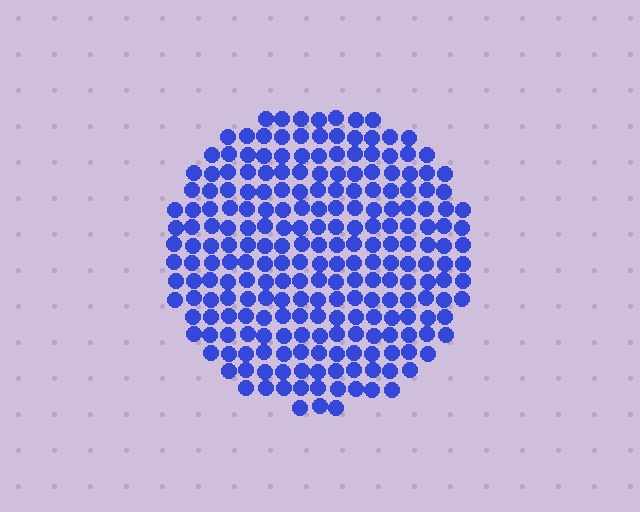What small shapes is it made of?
It is made of small circles.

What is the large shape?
The large shape is a circle.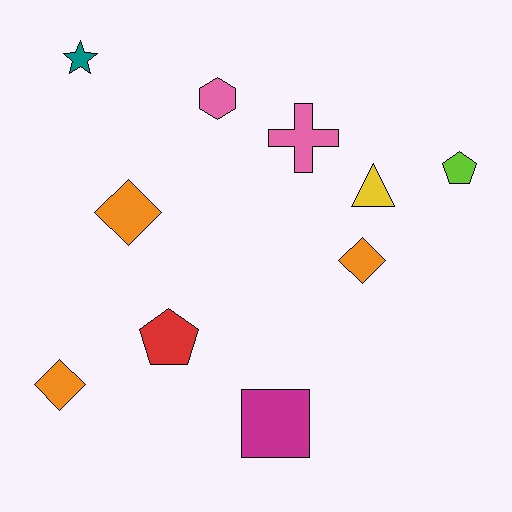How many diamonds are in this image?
There are 3 diamonds.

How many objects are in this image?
There are 10 objects.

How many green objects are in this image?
There are no green objects.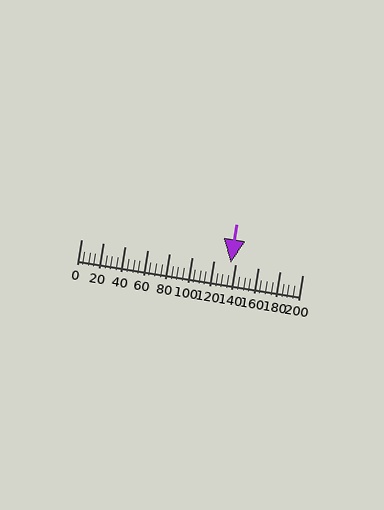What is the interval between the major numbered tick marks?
The major tick marks are spaced 20 units apart.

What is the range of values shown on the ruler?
The ruler shows values from 0 to 200.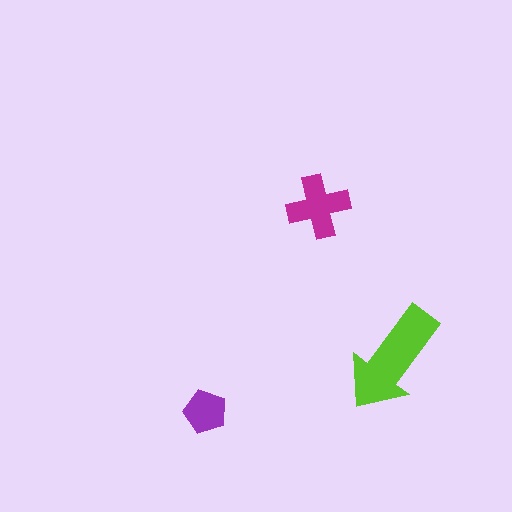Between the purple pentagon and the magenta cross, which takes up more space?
The magenta cross.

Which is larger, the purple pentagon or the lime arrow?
The lime arrow.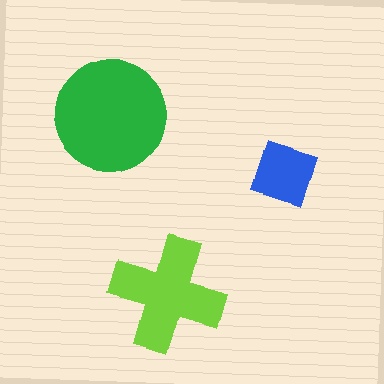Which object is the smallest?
The blue diamond.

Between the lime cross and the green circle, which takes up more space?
The green circle.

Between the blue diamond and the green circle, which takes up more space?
The green circle.